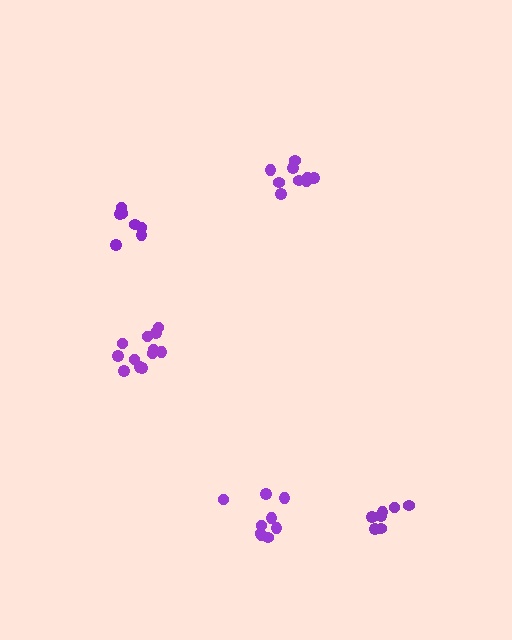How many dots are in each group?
Group 1: 7 dots, Group 2: 9 dots, Group 3: 9 dots, Group 4: 12 dots, Group 5: 7 dots (44 total).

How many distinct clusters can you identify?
There are 5 distinct clusters.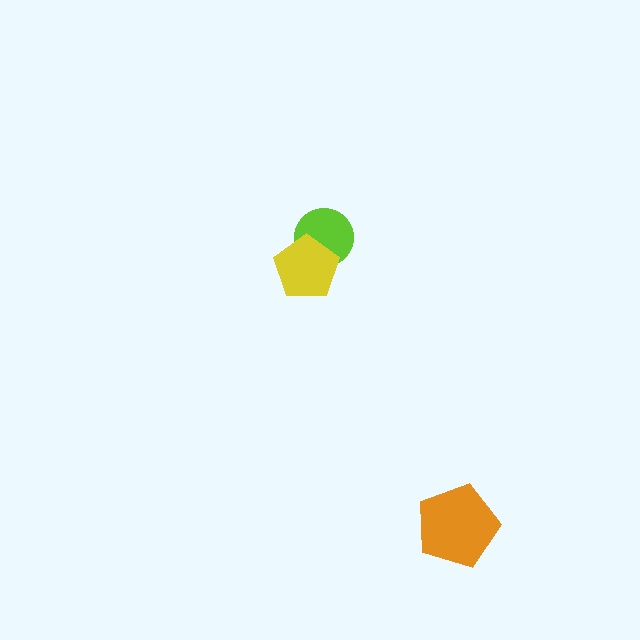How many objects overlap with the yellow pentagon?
1 object overlaps with the yellow pentagon.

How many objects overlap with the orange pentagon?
0 objects overlap with the orange pentagon.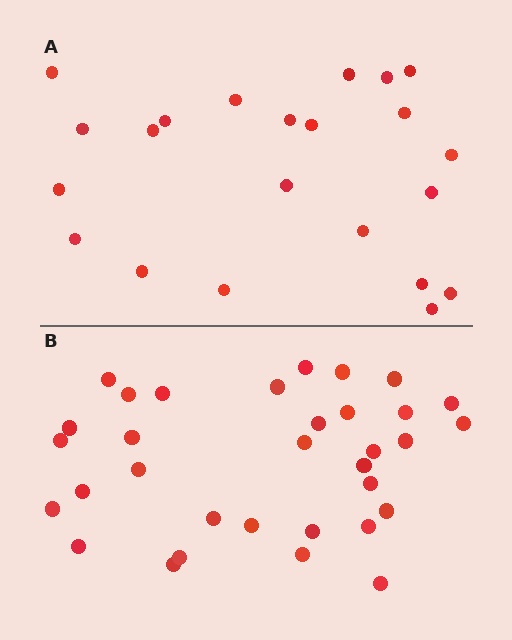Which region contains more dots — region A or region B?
Region B (the bottom region) has more dots.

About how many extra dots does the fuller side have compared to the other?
Region B has roughly 12 or so more dots than region A.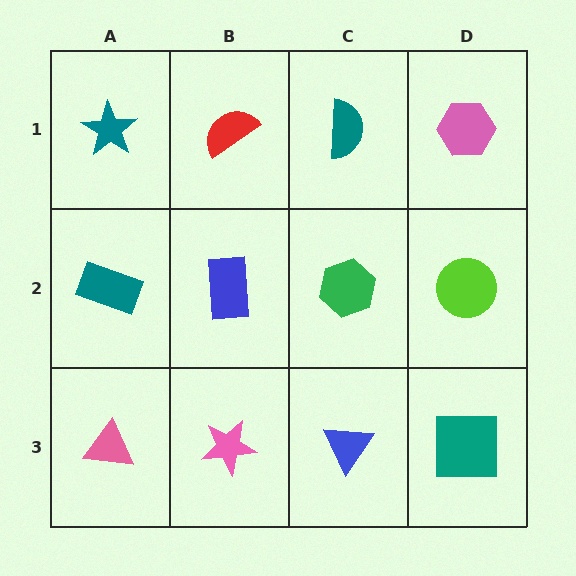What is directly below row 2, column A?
A pink triangle.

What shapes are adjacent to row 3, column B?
A blue rectangle (row 2, column B), a pink triangle (row 3, column A), a blue triangle (row 3, column C).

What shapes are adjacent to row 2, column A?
A teal star (row 1, column A), a pink triangle (row 3, column A), a blue rectangle (row 2, column B).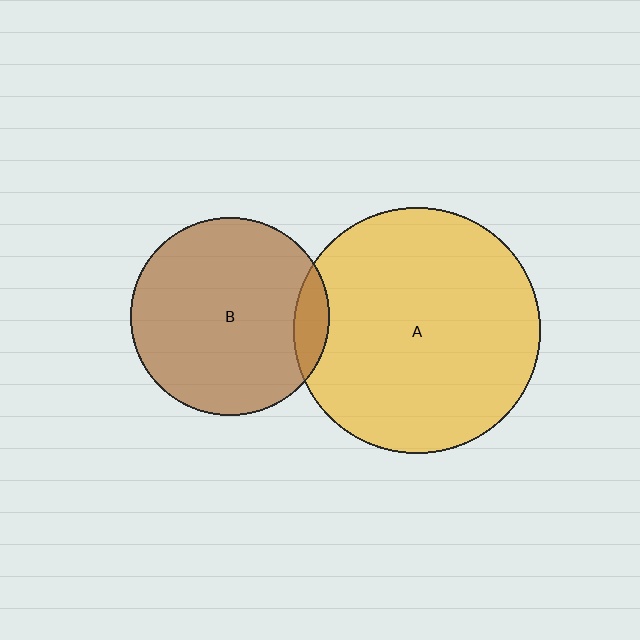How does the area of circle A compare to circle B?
Approximately 1.5 times.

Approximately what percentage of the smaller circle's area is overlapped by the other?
Approximately 10%.